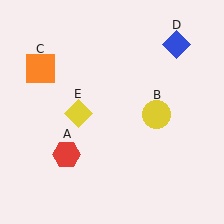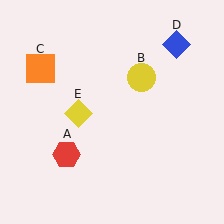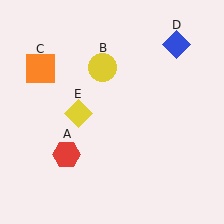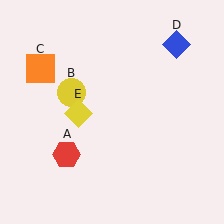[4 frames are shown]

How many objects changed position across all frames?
1 object changed position: yellow circle (object B).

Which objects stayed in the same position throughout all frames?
Red hexagon (object A) and orange square (object C) and blue diamond (object D) and yellow diamond (object E) remained stationary.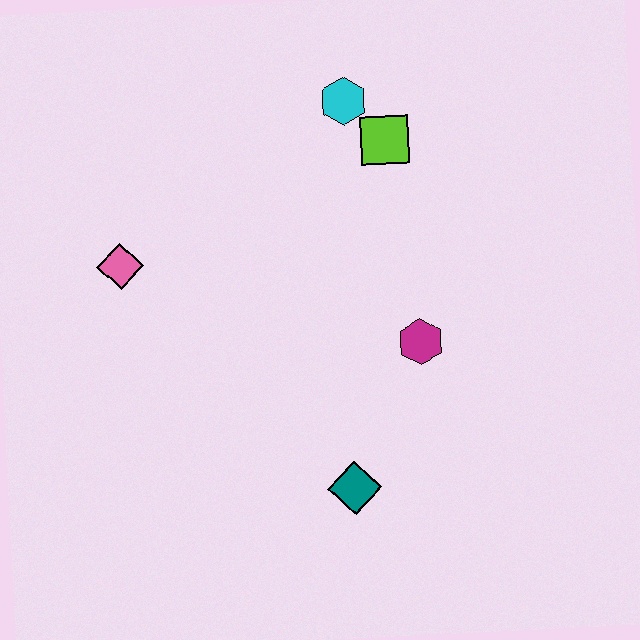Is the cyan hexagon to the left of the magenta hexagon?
Yes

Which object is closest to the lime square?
The cyan hexagon is closest to the lime square.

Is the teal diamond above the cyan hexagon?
No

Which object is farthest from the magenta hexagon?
The pink diamond is farthest from the magenta hexagon.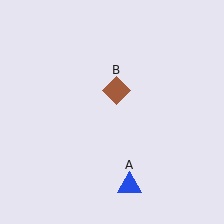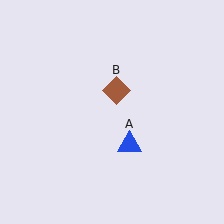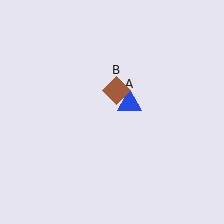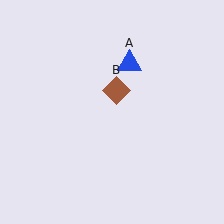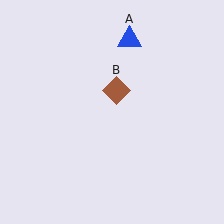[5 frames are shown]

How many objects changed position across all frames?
1 object changed position: blue triangle (object A).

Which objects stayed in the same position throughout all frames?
Brown diamond (object B) remained stationary.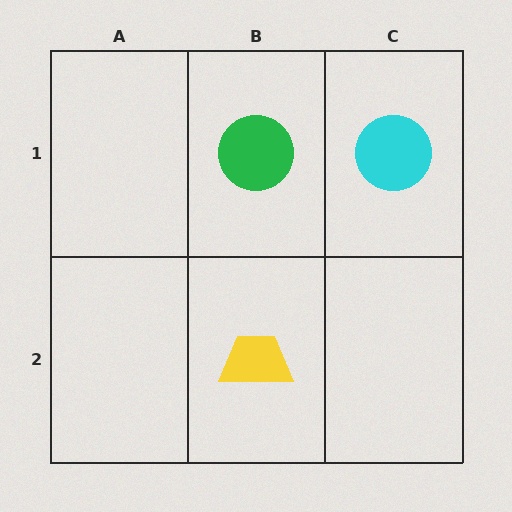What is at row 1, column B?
A green circle.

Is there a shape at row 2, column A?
No, that cell is empty.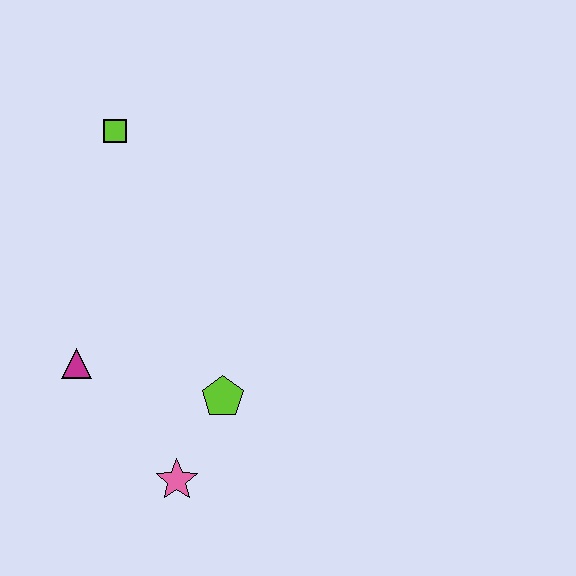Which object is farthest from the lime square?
The pink star is farthest from the lime square.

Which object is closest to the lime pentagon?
The pink star is closest to the lime pentagon.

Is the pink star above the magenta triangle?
No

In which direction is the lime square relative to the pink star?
The lime square is above the pink star.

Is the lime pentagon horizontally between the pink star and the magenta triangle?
No